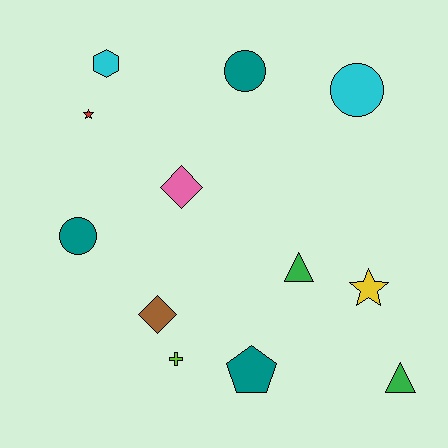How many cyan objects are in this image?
There are 2 cyan objects.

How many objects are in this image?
There are 12 objects.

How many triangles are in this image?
There are 2 triangles.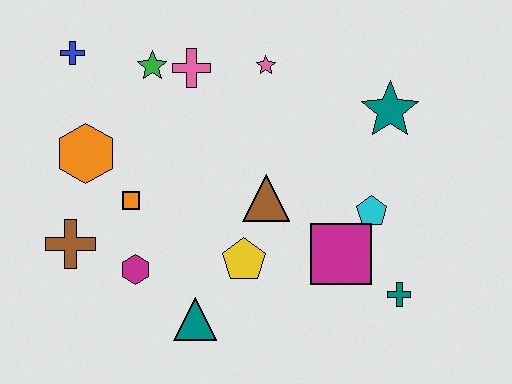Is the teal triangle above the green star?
No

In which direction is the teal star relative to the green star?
The teal star is to the right of the green star.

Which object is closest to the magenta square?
The cyan pentagon is closest to the magenta square.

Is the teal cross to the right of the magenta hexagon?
Yes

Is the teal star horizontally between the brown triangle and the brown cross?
No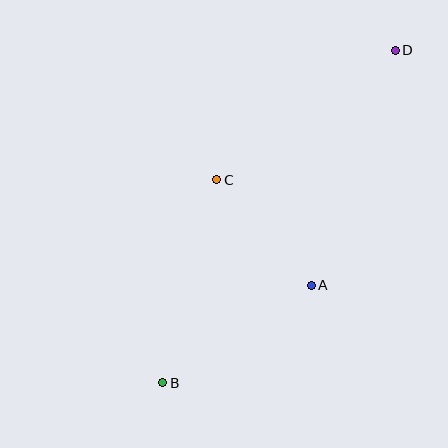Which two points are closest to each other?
Points A and C are closest to each other.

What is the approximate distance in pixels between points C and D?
The distance between C and D is approximately 221 pixels.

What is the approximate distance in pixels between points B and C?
The distance between B and C is approximately 210 pixels.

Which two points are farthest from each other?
Points B and D are farthest from each other.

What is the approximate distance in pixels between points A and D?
The distance between A and D is approximately 249 pixels.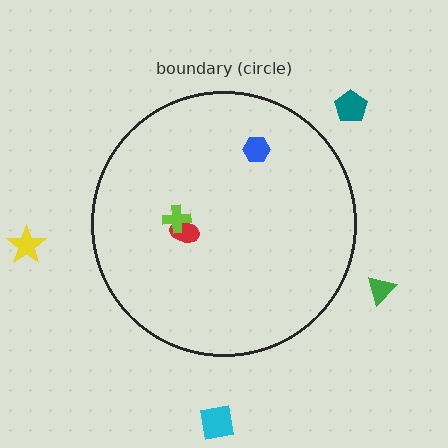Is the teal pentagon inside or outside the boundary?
Outside.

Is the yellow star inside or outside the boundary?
Outside.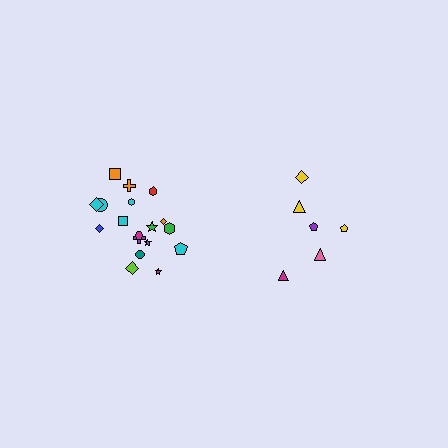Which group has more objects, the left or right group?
The left group.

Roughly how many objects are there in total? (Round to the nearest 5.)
Roughly 25 objects in total.